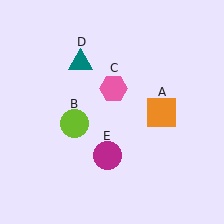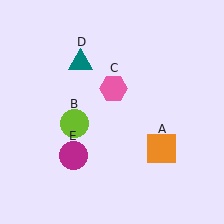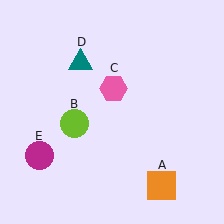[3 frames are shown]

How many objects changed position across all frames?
2 objects changed position: orange square (object A), magenta circle (object E).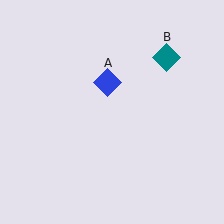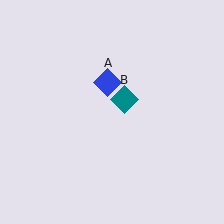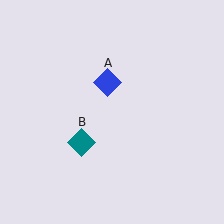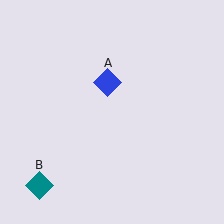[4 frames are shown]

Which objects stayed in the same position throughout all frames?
Blue diamond (object A) remained stationary.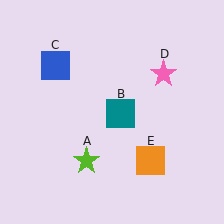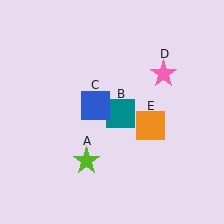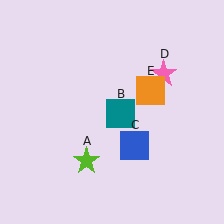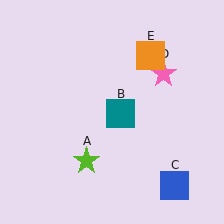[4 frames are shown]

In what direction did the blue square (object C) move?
The blue square (object C) moved down and to the right.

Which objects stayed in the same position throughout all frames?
Lime star (object A) and teal square (object B) and pink star (object D) remained stationary.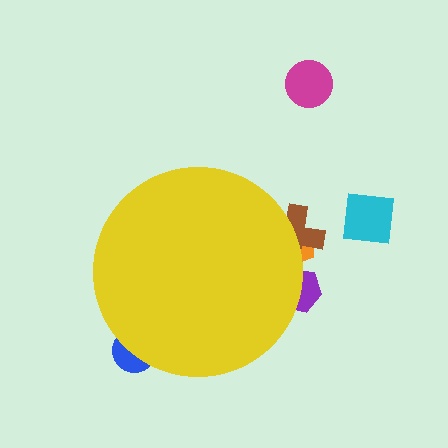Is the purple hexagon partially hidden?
Yes, the purple hexagon is partially hidden behind the yellow circle.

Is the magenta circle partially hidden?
No, the magenta circle is fully visible.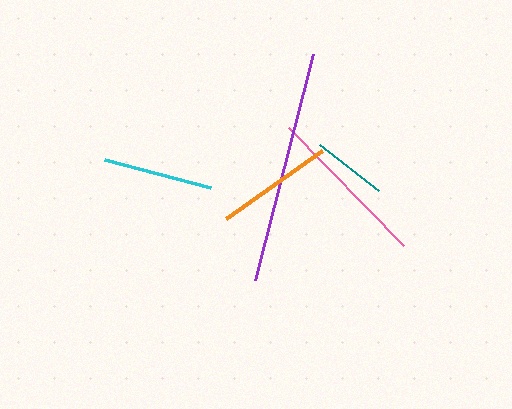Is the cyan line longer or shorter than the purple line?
The purple line is longer than the cyan line.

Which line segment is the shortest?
The teal line is the shortest at approximately 75 pixels.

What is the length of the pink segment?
The pink segment is approximately 165 pixels long.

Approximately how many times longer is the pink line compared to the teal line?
The pink line is approximately 2.2 times the length of the teal line.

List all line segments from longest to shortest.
From longest to shortest: purple, pink, orange, cyan, teal.